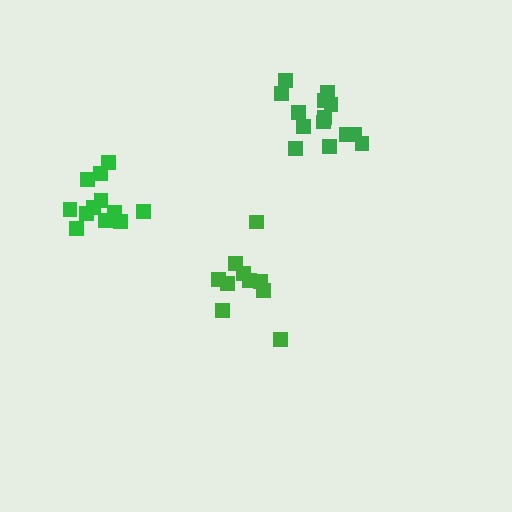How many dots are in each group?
Group 1: 10 dots, Group 2: 12 dots, Group 3: 14 dots (36 total).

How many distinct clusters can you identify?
There are 3 distinct clusters.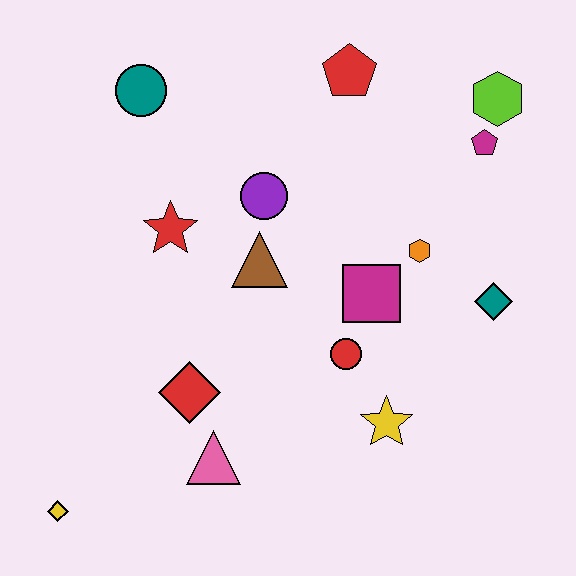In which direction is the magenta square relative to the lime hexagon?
The magenta square is below the lime hexagon.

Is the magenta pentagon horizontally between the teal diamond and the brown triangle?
Yes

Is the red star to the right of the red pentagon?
No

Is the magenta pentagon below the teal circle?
Yes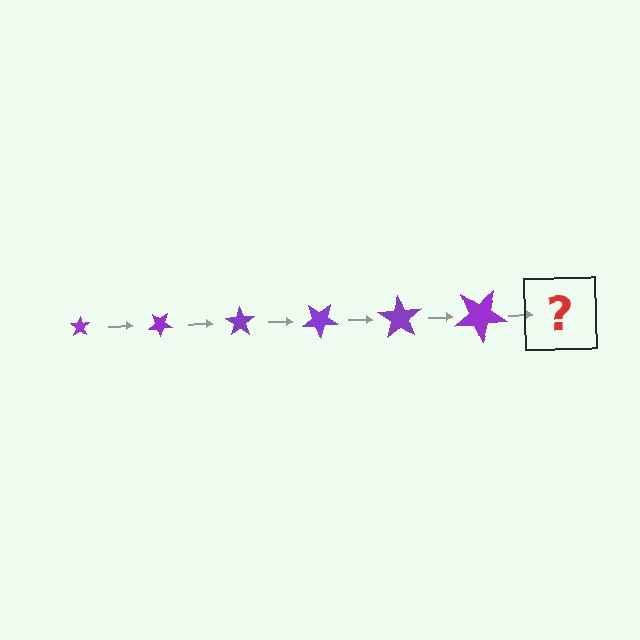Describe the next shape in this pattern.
It should be a star, larger than the previous one and rotated 210 degrees from the start.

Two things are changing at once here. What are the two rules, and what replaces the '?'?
The two rules are that the star grows larger each step and it rotates 35 degrees each step. The '?' should be a star, larger than the previous one and rotated 210 degrees from the start.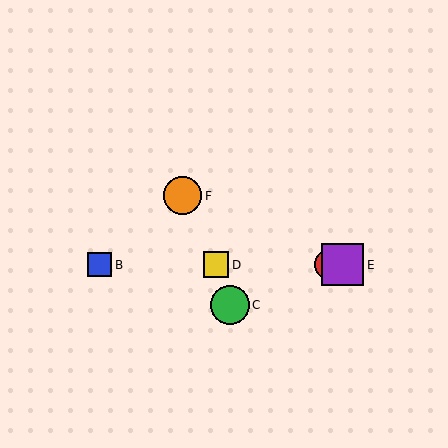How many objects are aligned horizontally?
4 objects (A, B, D, E) are aligned horizontally.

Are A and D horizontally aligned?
Yes, both are at y≈265.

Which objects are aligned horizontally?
Objects A, B, D, E are aligned horizontally.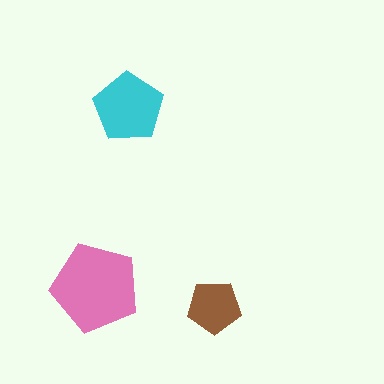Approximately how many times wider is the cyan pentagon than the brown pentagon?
About 1.5 times wider.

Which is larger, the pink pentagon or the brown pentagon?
The pink one.